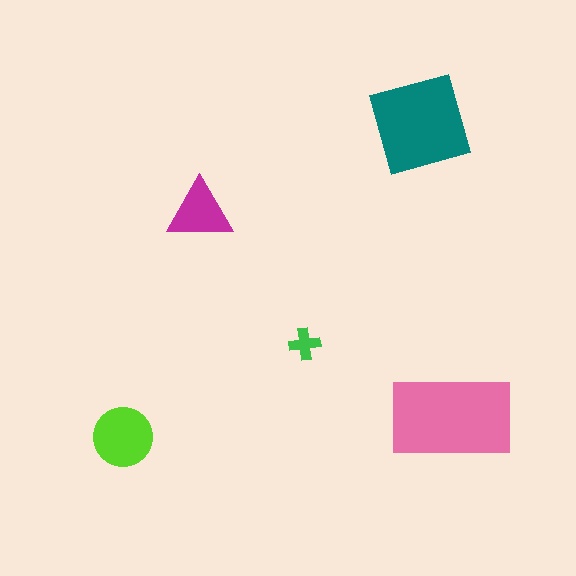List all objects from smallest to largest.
The green cross, the magenta triangle, the lime circle, the teal square, the pink rectangle.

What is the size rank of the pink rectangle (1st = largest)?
1st.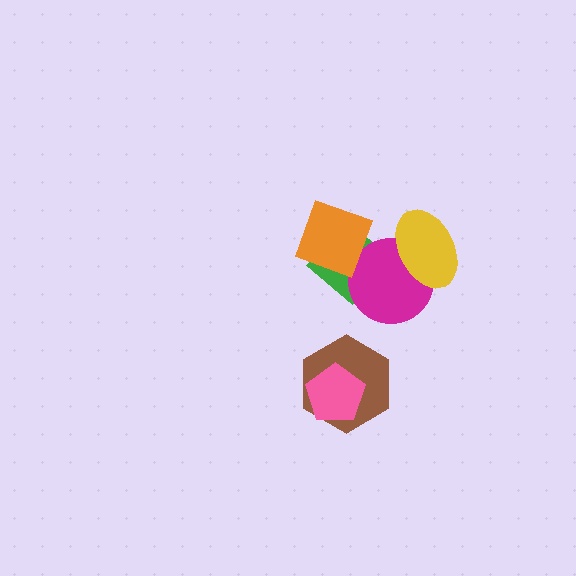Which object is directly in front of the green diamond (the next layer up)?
The magenta circle is directly in front of the green diamond.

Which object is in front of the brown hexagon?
The pink pentagon is in front of the brown hexagon.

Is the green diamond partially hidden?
Yes, it is partially covered by another shape.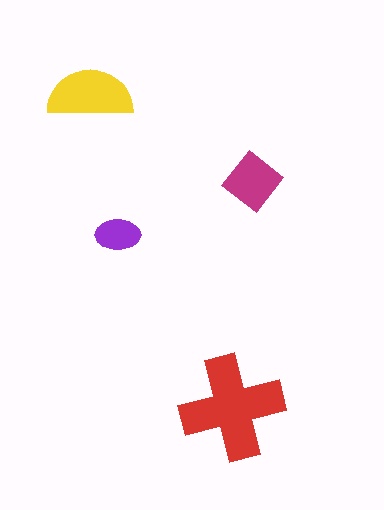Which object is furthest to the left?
The yellow semicircle is leftmost.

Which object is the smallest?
The purple ellipse.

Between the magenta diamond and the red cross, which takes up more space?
The red cross.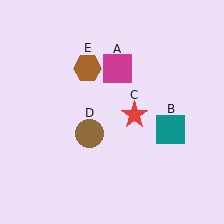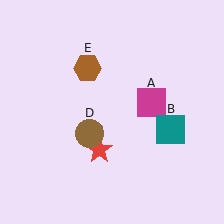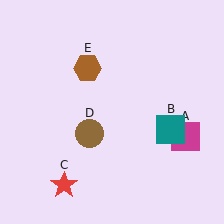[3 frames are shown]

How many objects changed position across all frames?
2 objects changed position: magenta square (object A), red star (object C).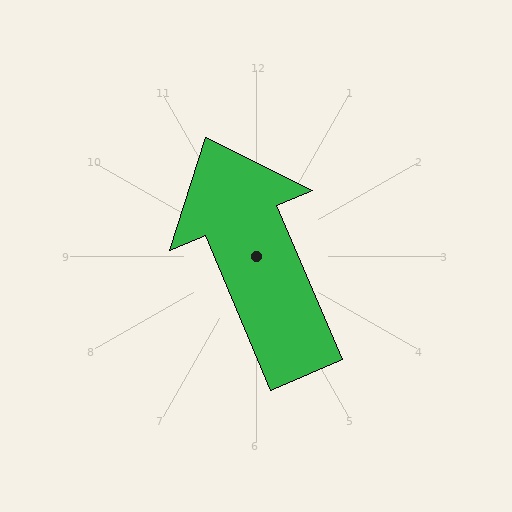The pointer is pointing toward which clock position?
Roughly 11 o'clock.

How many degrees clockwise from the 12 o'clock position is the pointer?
Approximately 337 degrees.